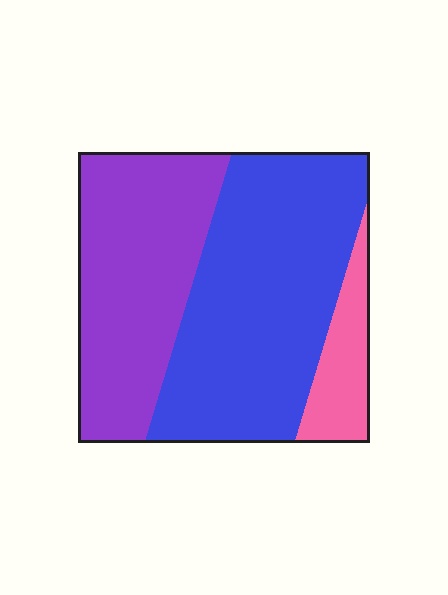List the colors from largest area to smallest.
From largest to smallest: blue, purple, pink.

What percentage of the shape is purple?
Purple covers about 40% of the shape.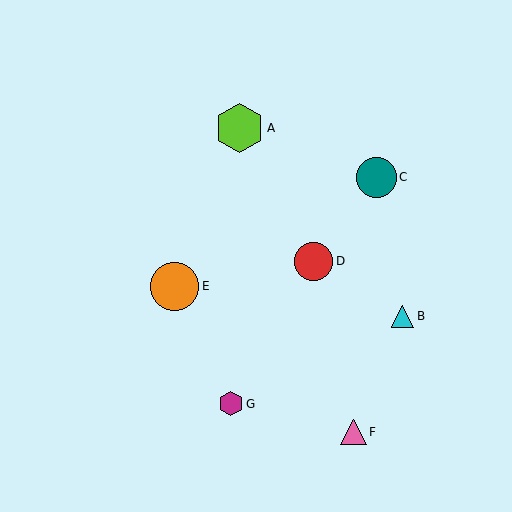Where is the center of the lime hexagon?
The center of the lime hexagon is at (239, 128).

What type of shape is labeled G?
Shape G is a magenta hexagon.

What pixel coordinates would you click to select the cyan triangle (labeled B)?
Click at (403, 316) to select the cyan triangle B.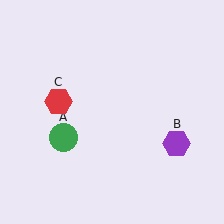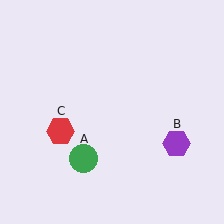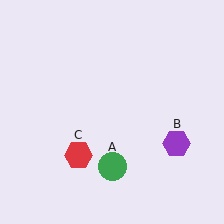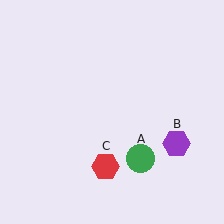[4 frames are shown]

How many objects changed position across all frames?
2 objects changed position: green circle (object A), red hexagon (object C).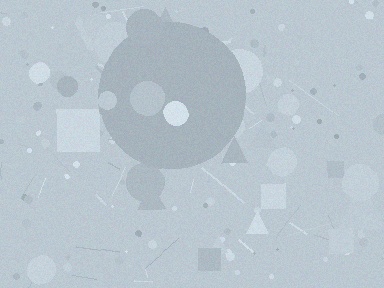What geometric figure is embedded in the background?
A circle is embedded in the background.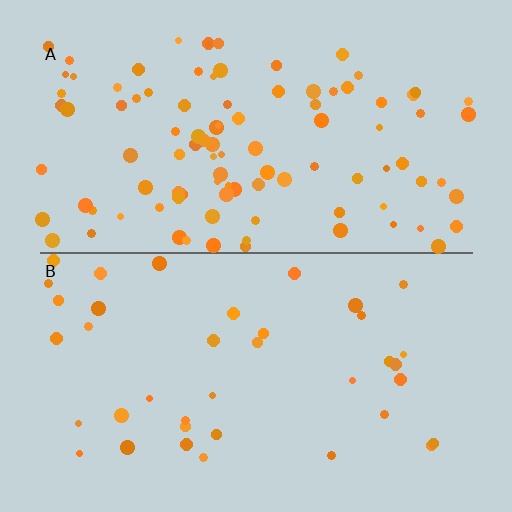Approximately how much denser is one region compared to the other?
Approximately 2.6× — region A over region B.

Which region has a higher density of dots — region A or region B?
A (the top).